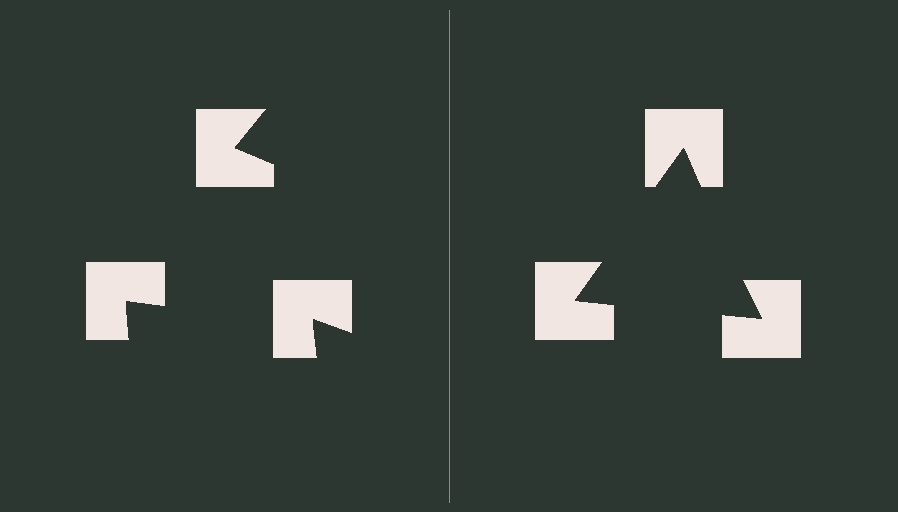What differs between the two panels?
The notched squares are positioned identically on both sides; only the wedge orientations differ. On the right they align to a triangle; on the left they are misaligned.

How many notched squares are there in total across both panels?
6 — 3 on each side.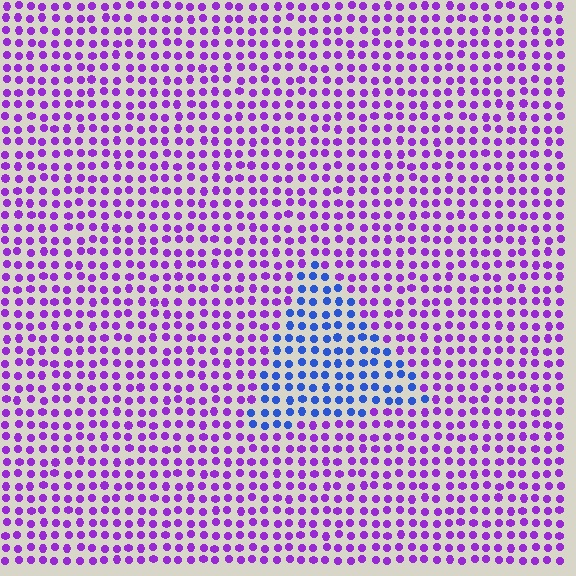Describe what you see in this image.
The image is filled with small purple elements in a uniform arrangement. A triangle-shaped region is visible where the elements are tinted to a slightly different hue, forming a subtle color boundary.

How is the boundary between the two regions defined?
The boundary is defined purely by a slight shift in hue (about 55 degrees). Spacing, size, and orientation are identical on both sides.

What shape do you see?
I see a triangle.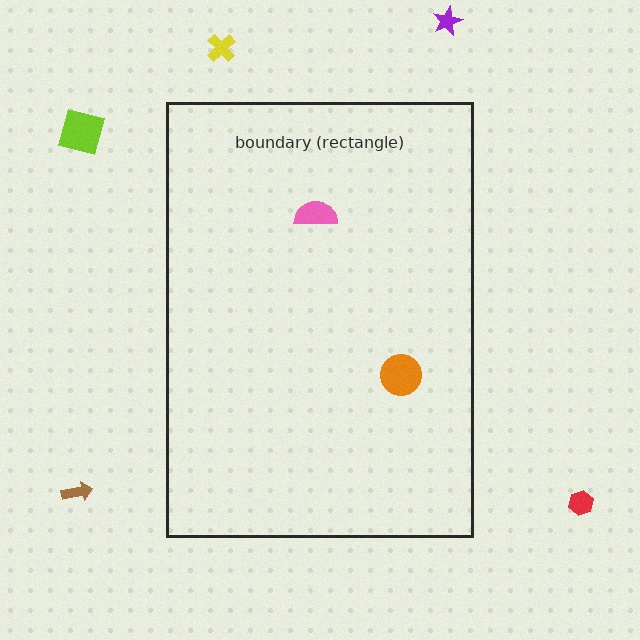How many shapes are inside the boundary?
2 inside, 5 outside.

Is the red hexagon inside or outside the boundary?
Outside.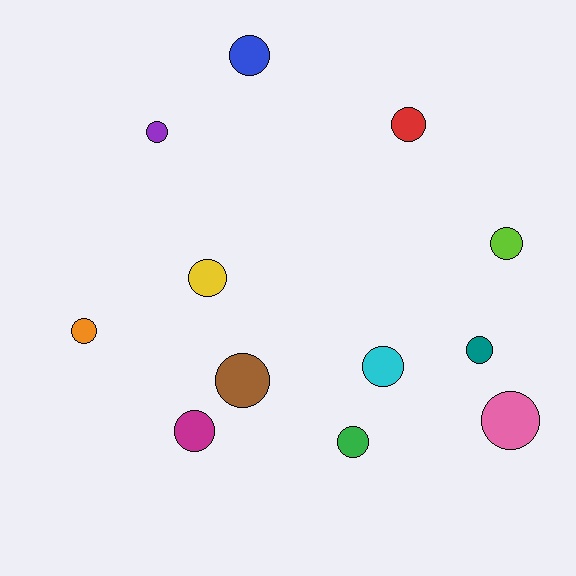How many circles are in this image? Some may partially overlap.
There are 12 circles.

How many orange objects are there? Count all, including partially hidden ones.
There is 1 orange object.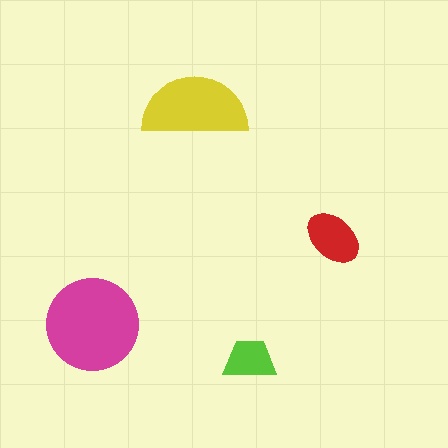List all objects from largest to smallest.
The magenta circle, the yellow semicircle, the red ellipse, the lime trapezoid.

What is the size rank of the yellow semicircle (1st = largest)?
2nd.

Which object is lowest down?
The lime trapezoid is bottommost.